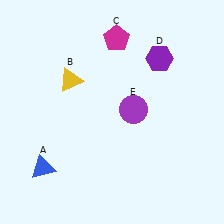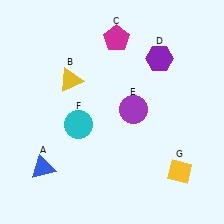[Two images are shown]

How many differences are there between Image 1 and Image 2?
There are 2 differences between the two images.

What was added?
A cyan circle (F), a yellow diamond (G) were added in Image 2.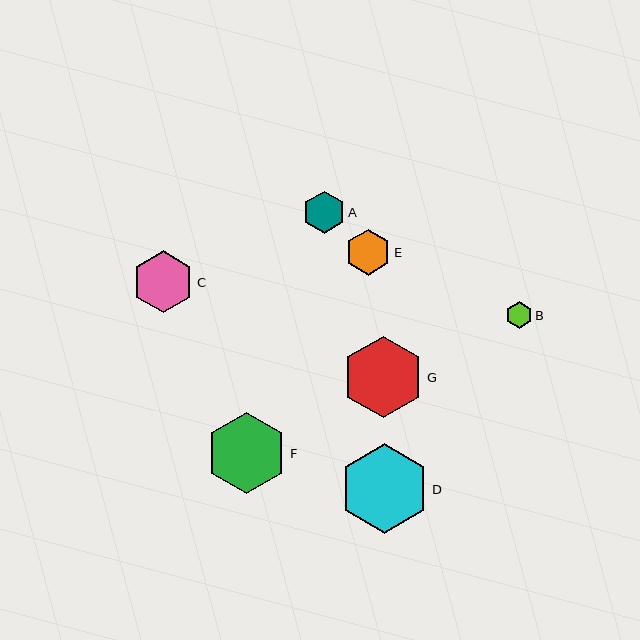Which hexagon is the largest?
Hexagon D is the largest with a size of approximately 89 pixels.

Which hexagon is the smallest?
Hexagon B is the smallest with a size of approximately 27 pixels.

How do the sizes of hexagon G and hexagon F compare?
Hexagon G and hexagon F are approximately the same size.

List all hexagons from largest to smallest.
From largest to smallest: D, G, F, C, E, A, B.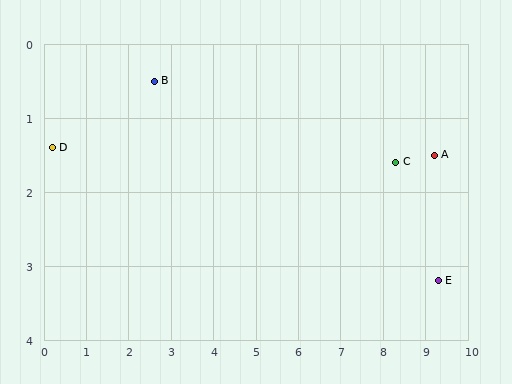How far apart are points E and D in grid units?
Points E and D are about 9.3 grid units apart.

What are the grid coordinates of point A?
Point A is at approximately (9.2, 1.5).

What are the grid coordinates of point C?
Point C is at approximately (8.3, 1.6).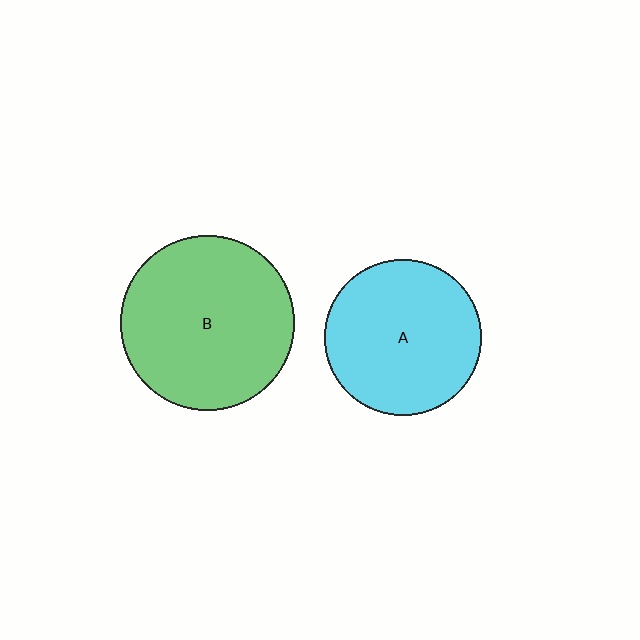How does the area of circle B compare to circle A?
Approximately 1.2 times.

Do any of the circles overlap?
No, none of the circles overlap.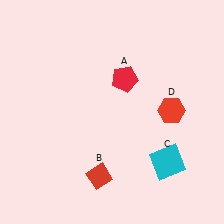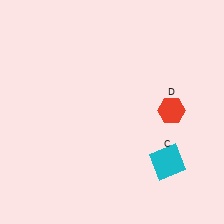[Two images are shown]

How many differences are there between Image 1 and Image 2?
There are 2 differences between the two images.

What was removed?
The red pentagon (A), the red diamond (B) were removed in Image 2.